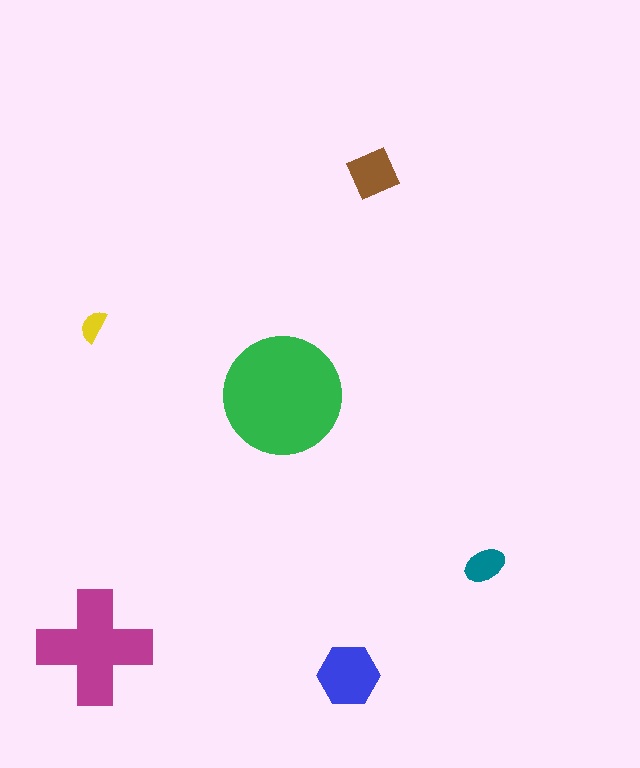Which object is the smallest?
The yellow semicircle.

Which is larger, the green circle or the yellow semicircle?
The green circle.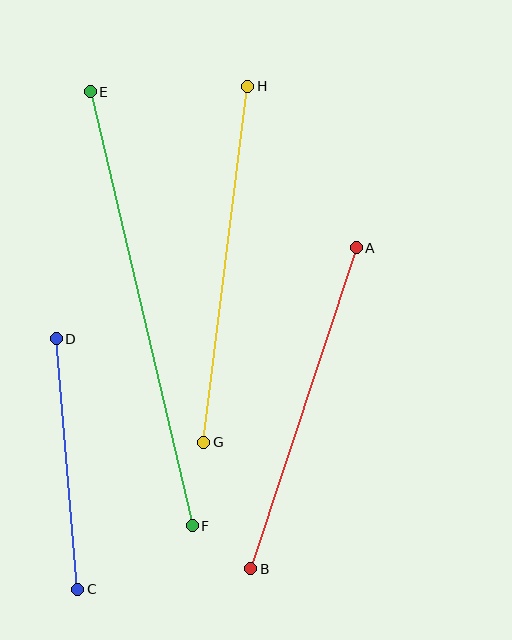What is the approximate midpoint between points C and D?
The midpoint is at approximately (67, 464) pixels.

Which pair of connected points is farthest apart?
Points E and F are farthest apart.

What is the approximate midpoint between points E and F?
The midpoint is at approximately (141, 309) pixels.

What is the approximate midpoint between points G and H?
The midpoint is at approximately (226, 264) pixels.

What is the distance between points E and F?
The distance is approximately 446 pixels.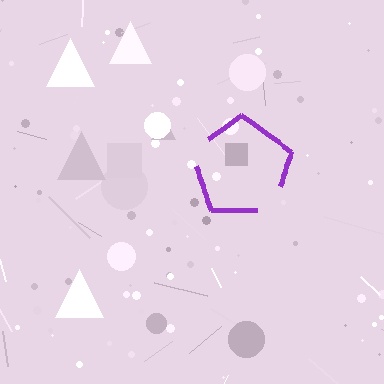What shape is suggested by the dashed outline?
The dashed outline suggests a pentagon.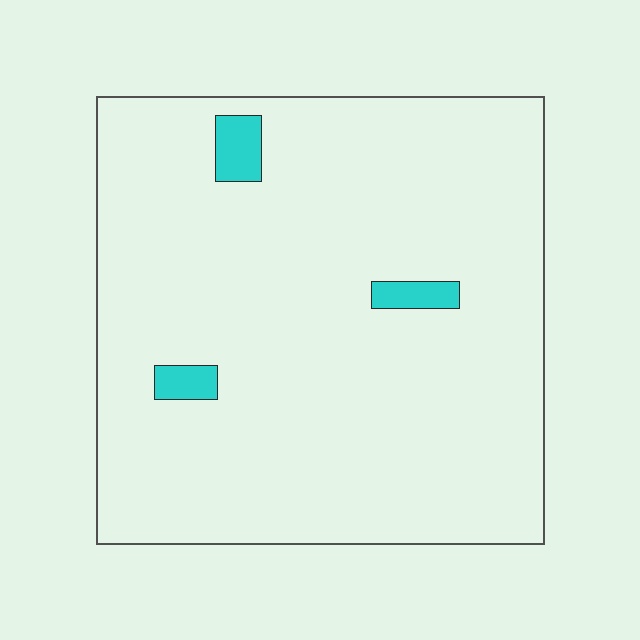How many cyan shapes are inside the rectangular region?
3.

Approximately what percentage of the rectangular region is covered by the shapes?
Approximately 5%.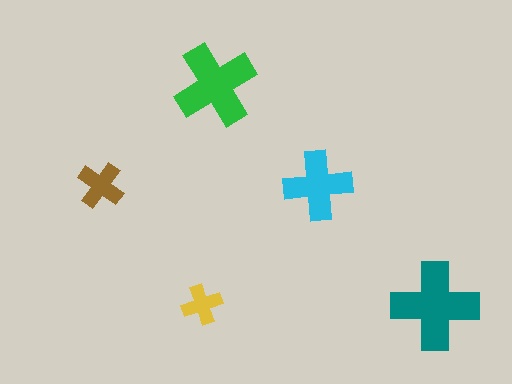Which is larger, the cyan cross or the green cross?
The green one.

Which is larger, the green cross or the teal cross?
The teal one.